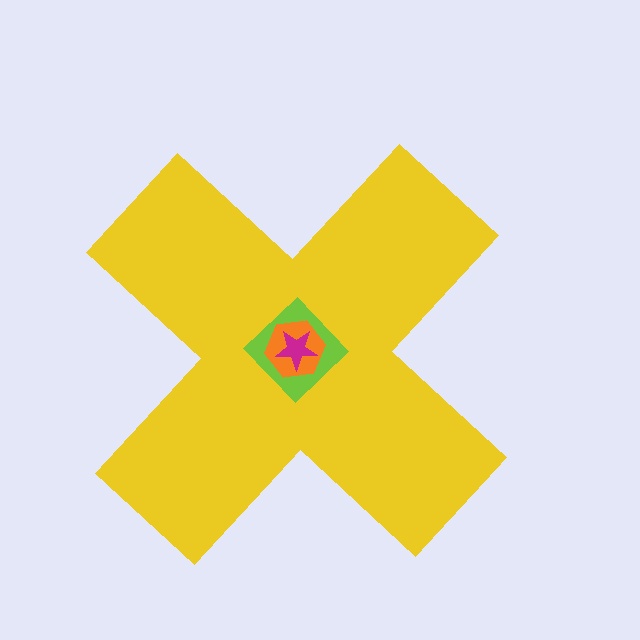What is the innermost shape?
The magenta star.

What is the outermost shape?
The yellow cross.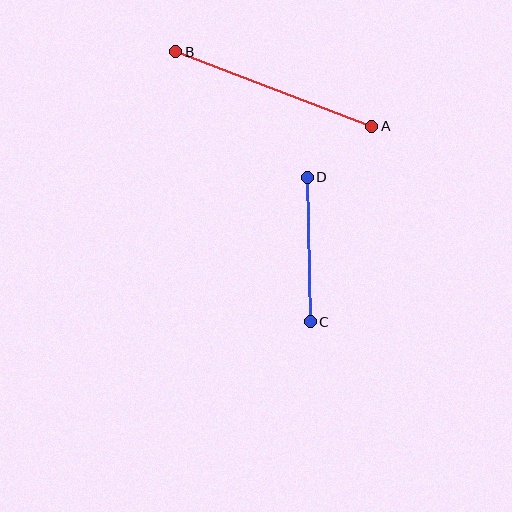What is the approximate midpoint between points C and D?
The midpoint is at approximately (309, 249) pixels.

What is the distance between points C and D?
The distance is approximately 145 pixels.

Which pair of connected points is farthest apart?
Points A and B are farthest apart.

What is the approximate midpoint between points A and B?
The midpoint is at approximately (274, 89) pixels.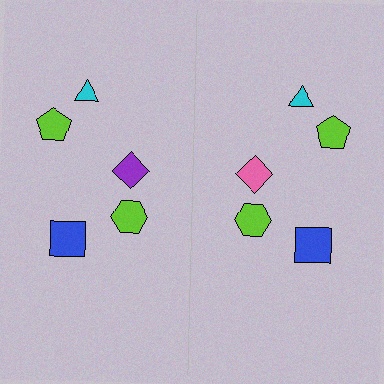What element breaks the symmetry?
The pink diamond on the right side breaks the symmetry — its mirror counterpart is purple.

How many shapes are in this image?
There are 10 shapes in this image.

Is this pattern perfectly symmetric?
No, the pattern is not perfectly symmetric. The pink diamond on the right side breaks the symmetry — its mirror counterpart is purple.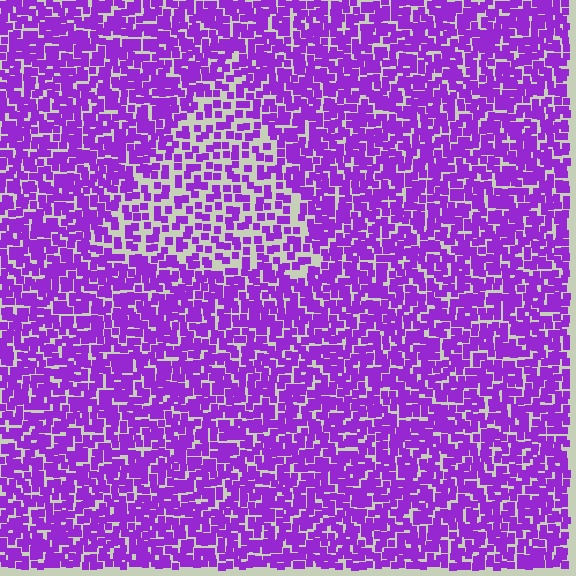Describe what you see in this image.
The image contains small purple elements arranged at two different densities. A triangle-shaped region is visible where the elements are less densely packed than the surrounding area.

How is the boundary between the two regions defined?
The boundary is defined by a change in element density (approximately 1.8x ratio). All elements are the same color, size, and shape.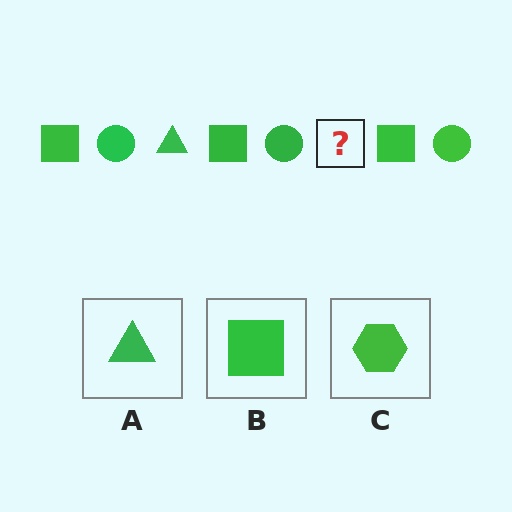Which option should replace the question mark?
Option A.